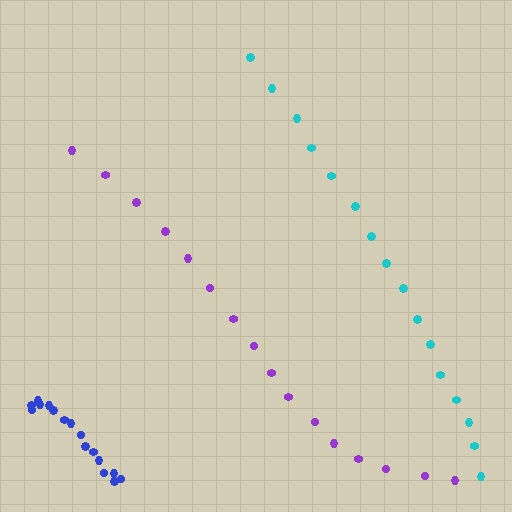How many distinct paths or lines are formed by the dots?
There are 3 distinct paths.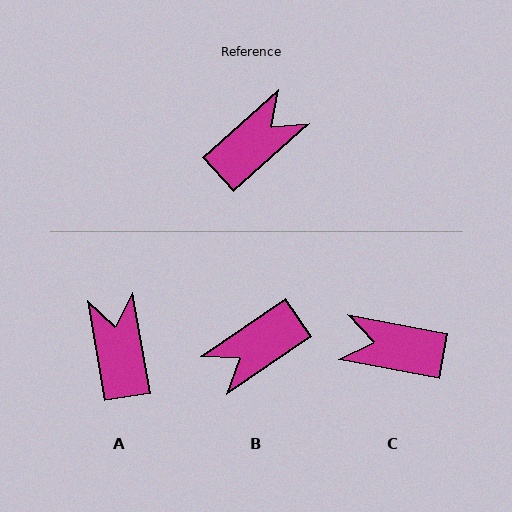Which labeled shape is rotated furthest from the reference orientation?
B, about 173 degrees away.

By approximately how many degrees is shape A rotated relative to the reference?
Approximately 58 degrees counter-clockwise.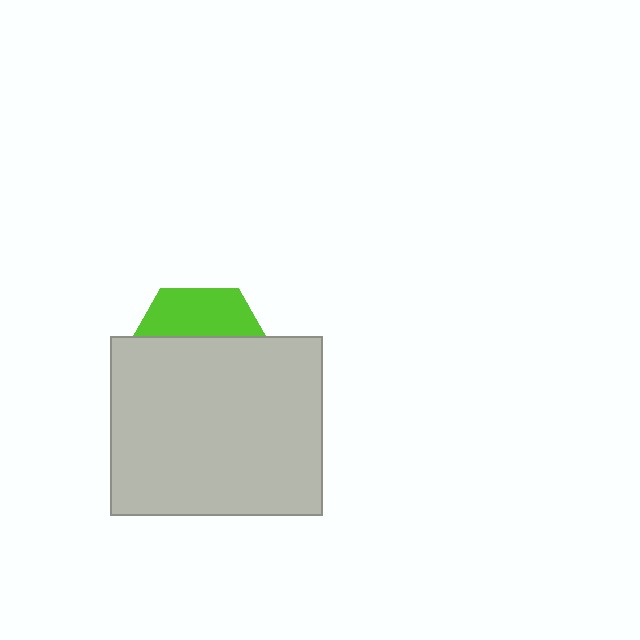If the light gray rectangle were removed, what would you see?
You would see the complete lime hexagon.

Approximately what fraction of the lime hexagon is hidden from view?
Roughly 68% of the lime hexagon is hidden behind the light gray rectangle.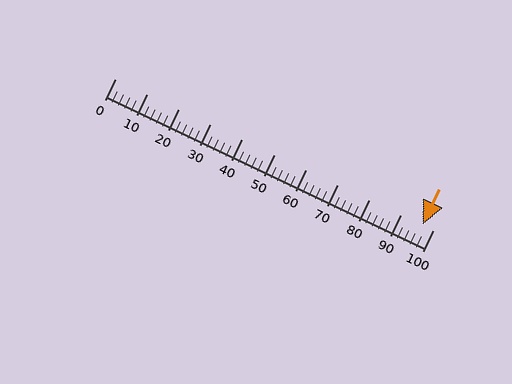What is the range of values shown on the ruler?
The ruler shows values from 0 to 100.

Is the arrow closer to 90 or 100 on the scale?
The arrow is closer to 100.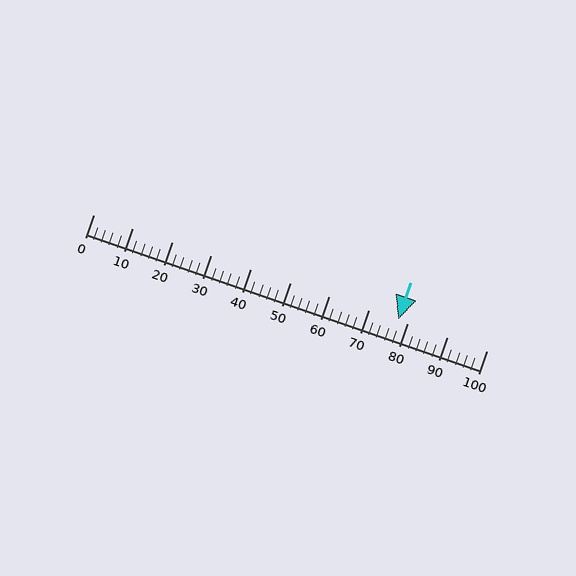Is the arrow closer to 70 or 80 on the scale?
The arrow is closer to 80.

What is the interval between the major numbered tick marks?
The major tick marks are spaced 10 units apart.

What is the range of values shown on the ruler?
The ruler shows values from 0 to 100.